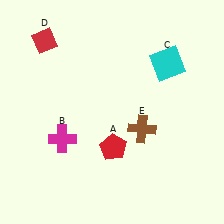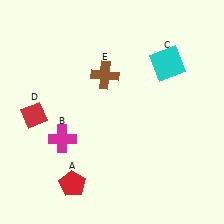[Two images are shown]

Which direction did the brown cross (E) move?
The brown cross (E) moved up.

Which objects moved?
The objects that moved are: the red pentagon (A), the red diamond (D), the brown cross (E).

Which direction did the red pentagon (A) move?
The red pentagon (A) moved left.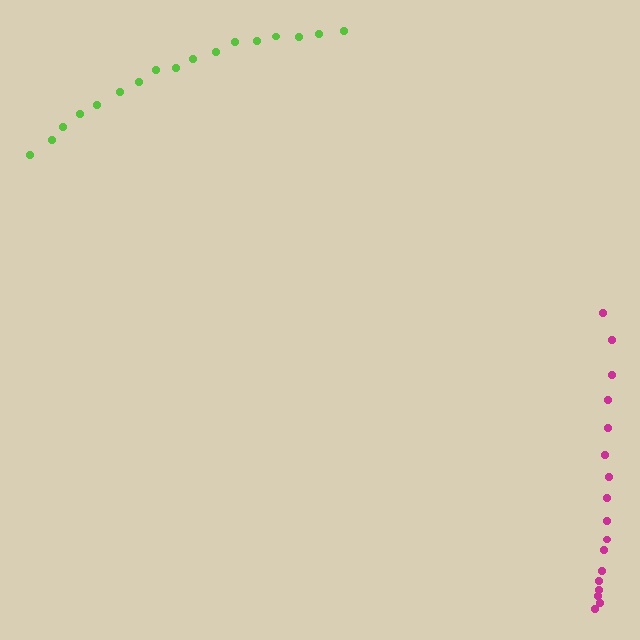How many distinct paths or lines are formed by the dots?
There are 2 distinct paths.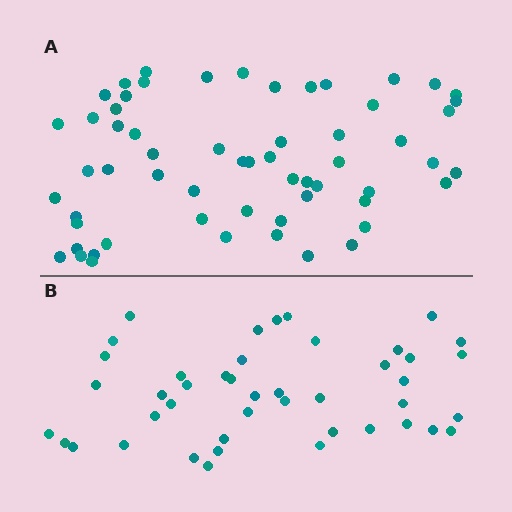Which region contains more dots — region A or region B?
Region A (the top region) has more dots.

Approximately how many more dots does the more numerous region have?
Region A has approximately 15 more dots than region B.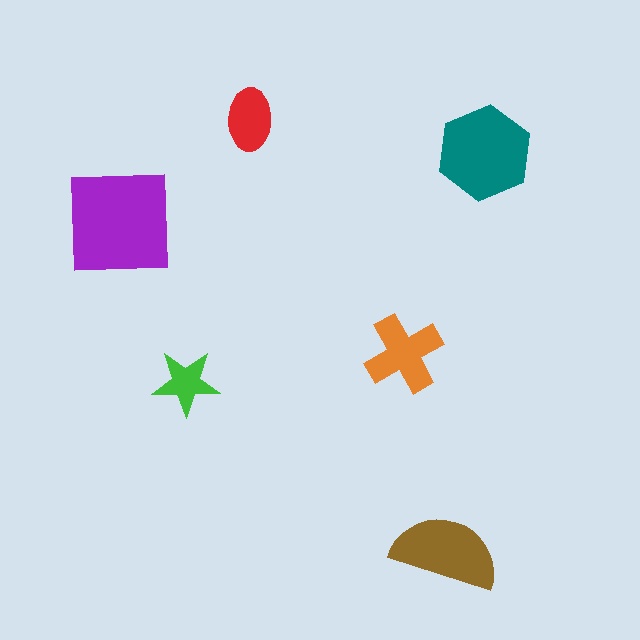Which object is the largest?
The purple square.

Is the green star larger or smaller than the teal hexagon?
Smaller.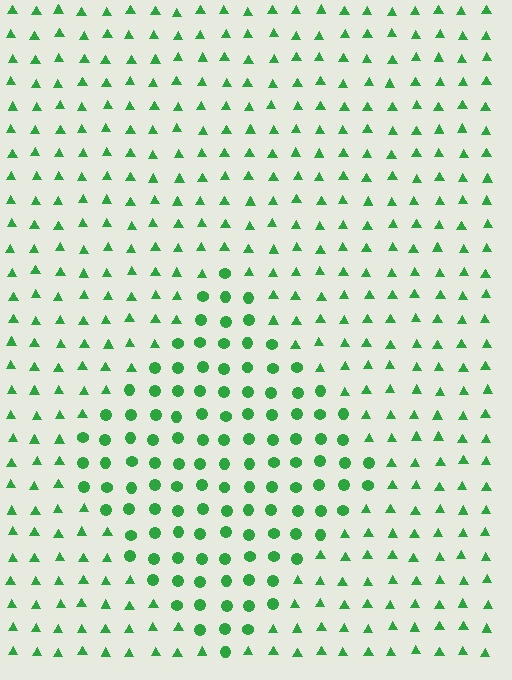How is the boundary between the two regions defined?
The boundary is defined by a change in element shape: circles inside vs. triangles outside. All elements share the same color and spacing.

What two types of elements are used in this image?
The image uses circles inside the diamond region and triangles outside it.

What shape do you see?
I see a diamond.